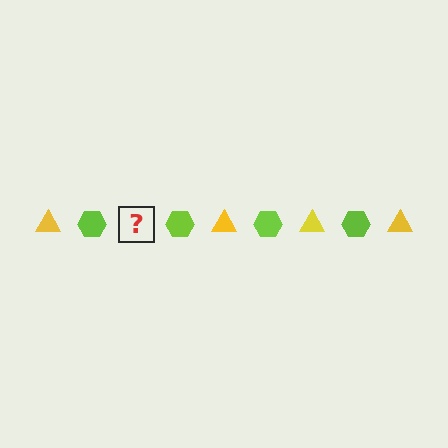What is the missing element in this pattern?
The missing element is a yellow triangle.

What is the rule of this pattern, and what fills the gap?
The rule is that the pattern alternates between yellow triangle and lime hexagon. The gap should be filled with a yellow triangle.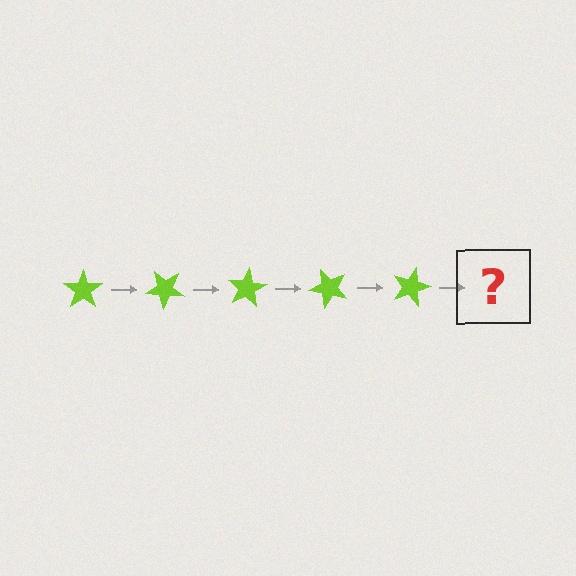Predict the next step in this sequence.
The next step is a lime star rotated 200 degrees.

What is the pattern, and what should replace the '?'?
The pattern is that the star rotates 40 degrees each step. The '?' should be a lime star rotated 200 degrees.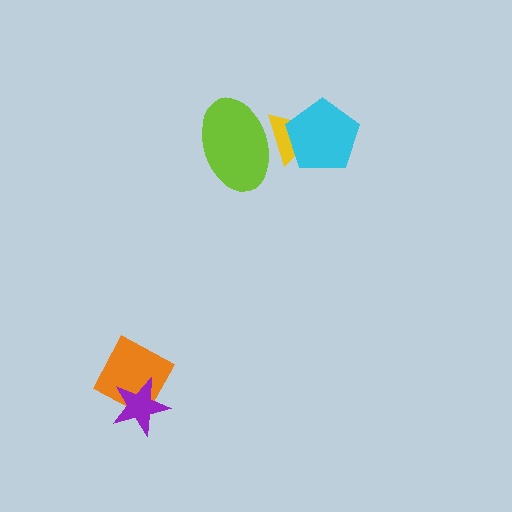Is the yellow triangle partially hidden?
Yes, it is partially covered by another shape.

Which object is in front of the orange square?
The purple star is in front of the orange square.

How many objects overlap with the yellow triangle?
2 objects overlap with the yellow triangle.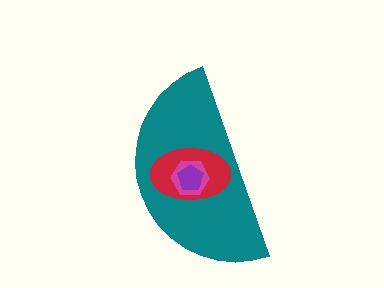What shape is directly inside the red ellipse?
The magenta hexagon.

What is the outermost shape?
The teal semicircle.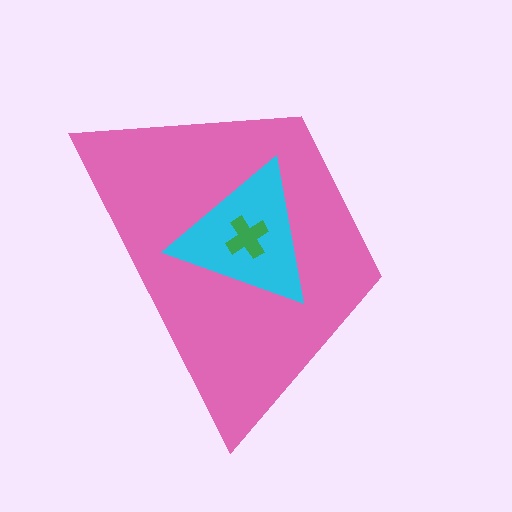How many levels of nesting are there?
3.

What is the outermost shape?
The pink trapezoid.